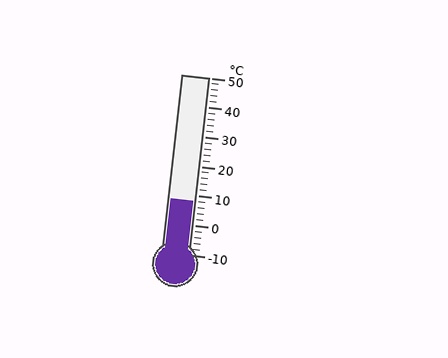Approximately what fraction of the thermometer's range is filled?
The thermometer is filled to approximately 30% of its range.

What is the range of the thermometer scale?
The thermometer scale ranges from -10°C to 50°C.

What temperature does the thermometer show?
The thermometer shows approximately 8°C.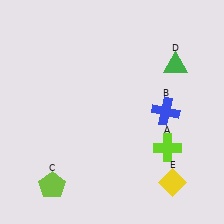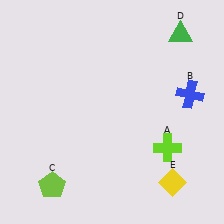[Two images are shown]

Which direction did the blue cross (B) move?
The blue cross (B) moved right.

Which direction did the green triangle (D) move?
The green triangle (D) moved up.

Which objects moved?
The objects that moved are: the blue cross (B), the green triangle (D).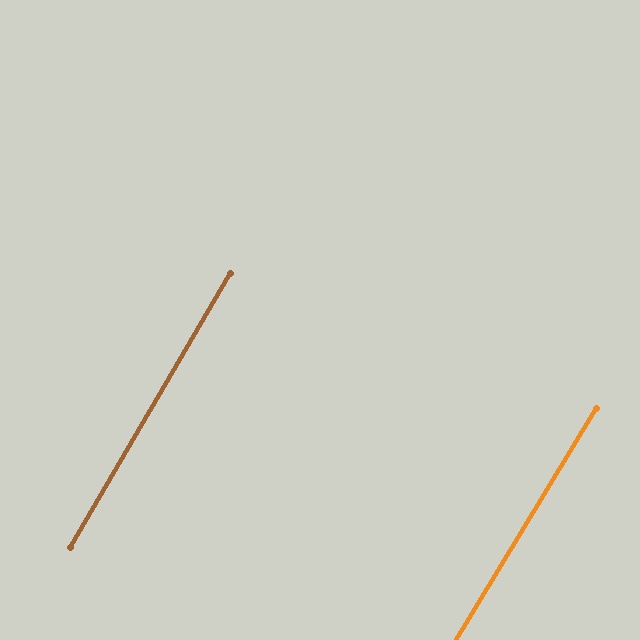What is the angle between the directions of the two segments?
Approximately 1 degree.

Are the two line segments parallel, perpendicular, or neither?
Parallel — their directions differ by only 0.8°.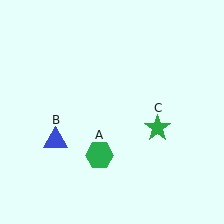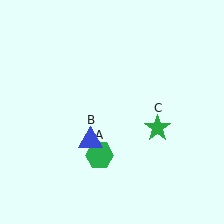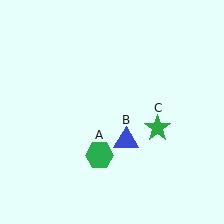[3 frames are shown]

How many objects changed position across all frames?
1 object changed position: blue triangle (object B).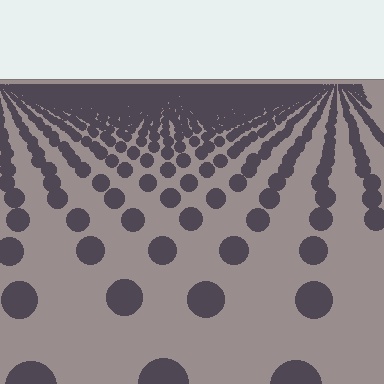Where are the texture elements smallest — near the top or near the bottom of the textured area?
Near the top.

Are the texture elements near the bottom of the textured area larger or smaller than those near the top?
Larger. Near the bottom, elements are closer to the viewer and appear at a bigger on-screen size.